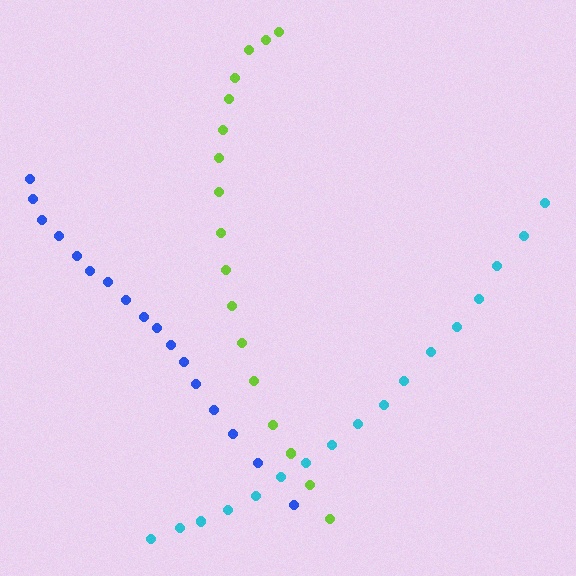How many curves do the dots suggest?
There are 3 distinct paths.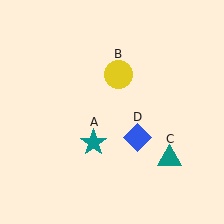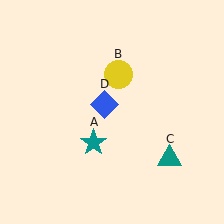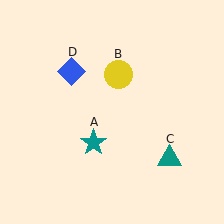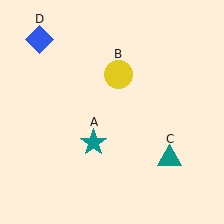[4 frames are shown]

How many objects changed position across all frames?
1 object changed position: blue diamond (object D).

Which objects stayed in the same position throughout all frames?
Teal star (object A) and yellow circle (object B) and teal triangle (object C) remained stationary.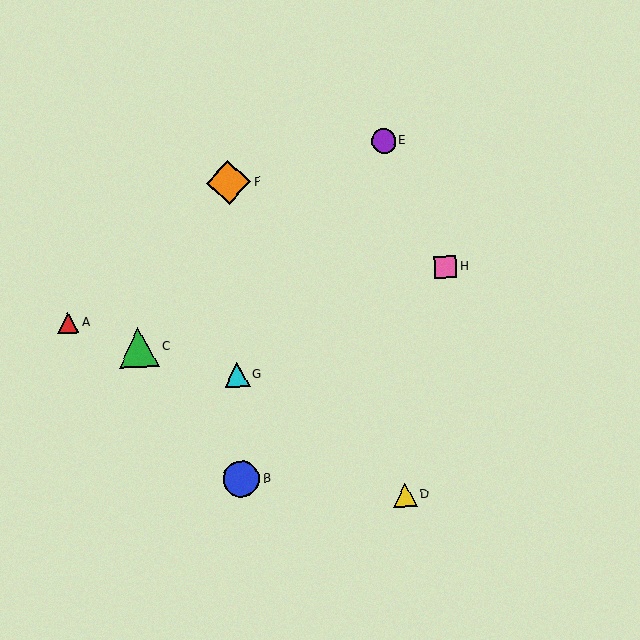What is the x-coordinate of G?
Object G is at x≈237.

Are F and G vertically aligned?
Yes, both are at x≈229.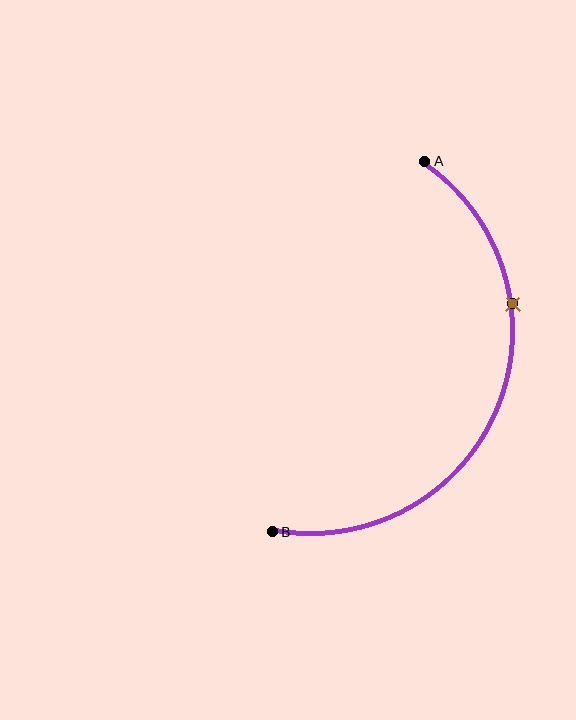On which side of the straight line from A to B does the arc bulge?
The arc bulges to the right of the straight line connecting A and B.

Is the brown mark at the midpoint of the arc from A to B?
No. The brown mark lies on the arc but is closer to endpoint A. The arc midpoint would be at the point on the curve equidistant along the arc from both A and B.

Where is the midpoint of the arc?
The arc midpoint is the point on the curve farthest from the straight line joining A and B. It sits to the right of that line.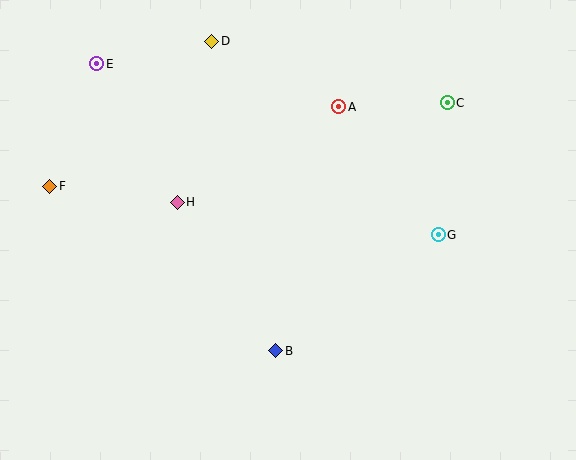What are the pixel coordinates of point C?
Point C is at (447, 103).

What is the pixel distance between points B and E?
The distance between B and E is 338 pixels.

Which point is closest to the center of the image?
Point H at (177, 202) is closest to the center.